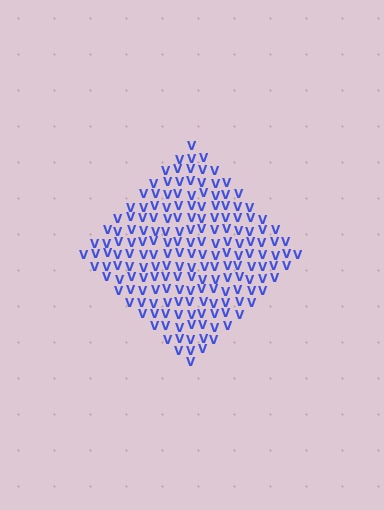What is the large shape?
The large shape is a diamond.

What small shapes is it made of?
It is made of small letter V's.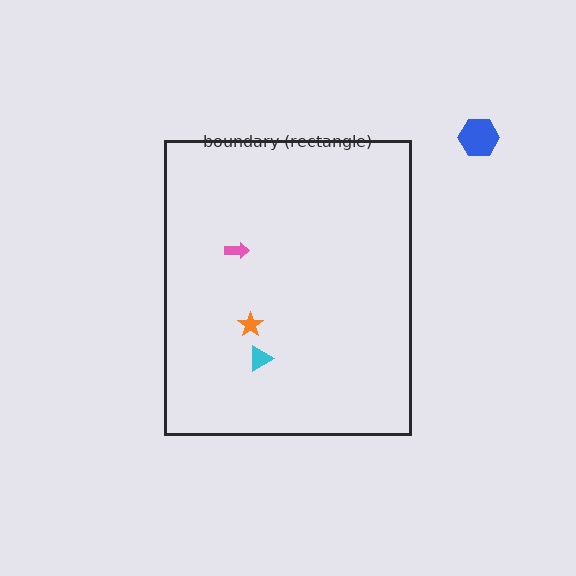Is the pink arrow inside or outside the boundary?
Inside.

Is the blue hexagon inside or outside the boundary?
Outside.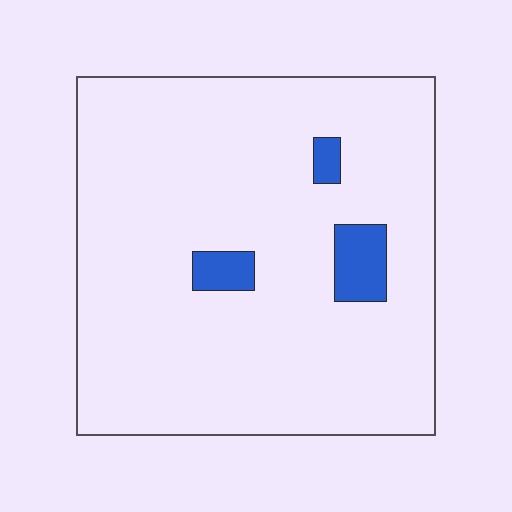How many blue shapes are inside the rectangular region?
3.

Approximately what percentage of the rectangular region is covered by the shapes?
Approximately 5%.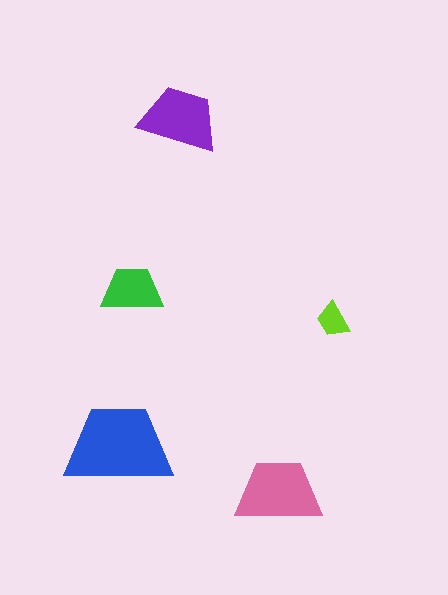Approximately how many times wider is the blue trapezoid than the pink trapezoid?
About 1.5 times wider.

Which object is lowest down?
The pink trapezoid is bottommost.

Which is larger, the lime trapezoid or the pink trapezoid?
The pink one.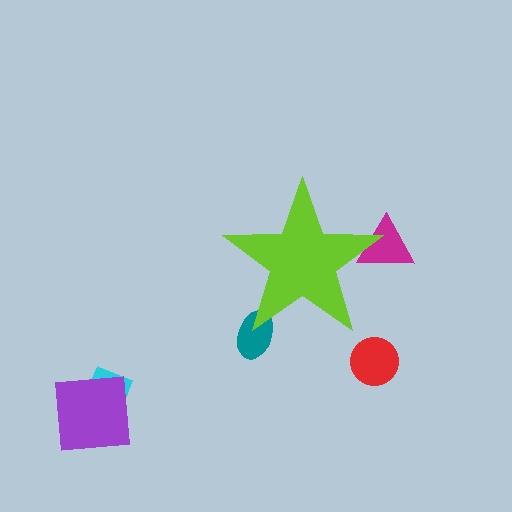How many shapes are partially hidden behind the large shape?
2 shapes are partially hidden.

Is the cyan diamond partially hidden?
No, the cyan diamond is fully visible.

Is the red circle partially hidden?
No, the red circle is fully visible.